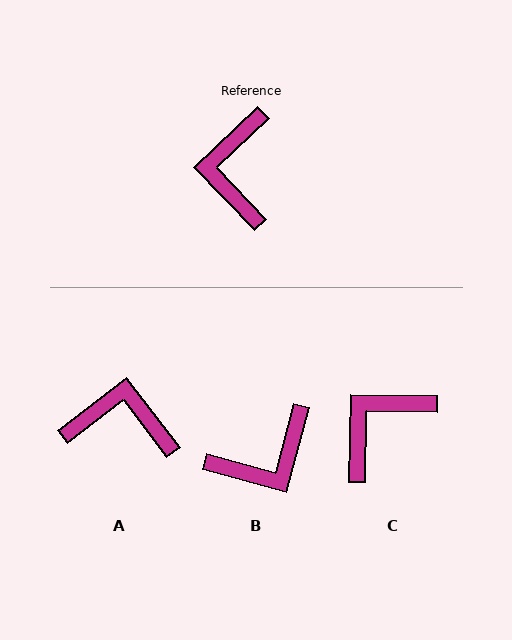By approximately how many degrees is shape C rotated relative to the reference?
Approximately 44 degrees clockwise.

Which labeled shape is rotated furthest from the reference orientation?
B, about 121 degrees away.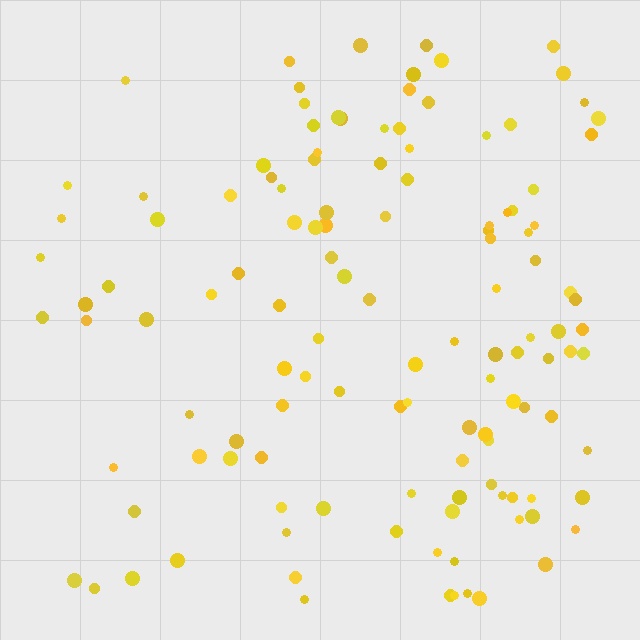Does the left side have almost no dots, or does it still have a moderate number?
Still a moderate number, just noticeably fewer than the right.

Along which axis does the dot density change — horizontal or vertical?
Horizontal.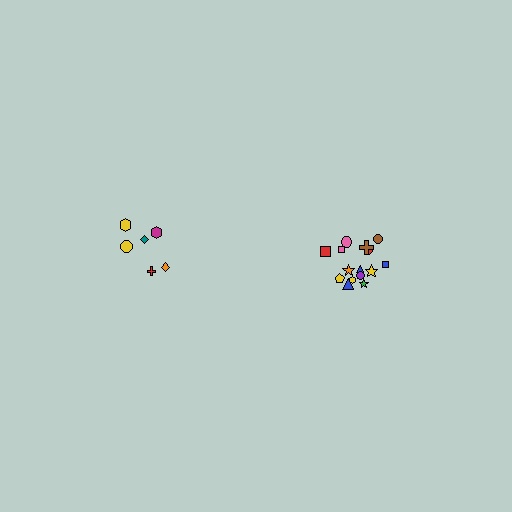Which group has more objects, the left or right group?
The right group.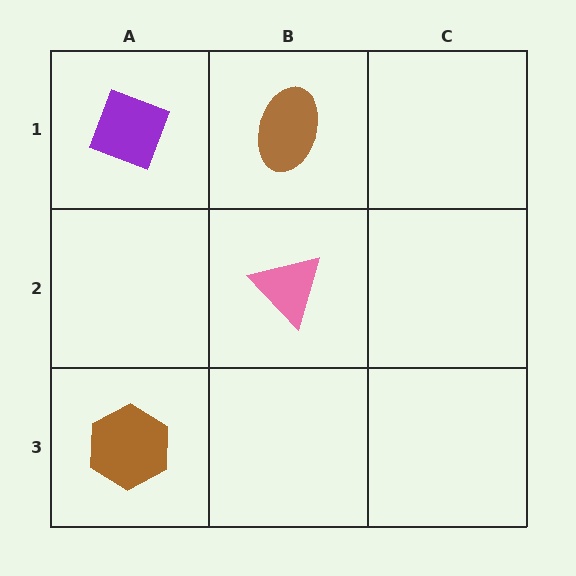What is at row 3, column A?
A brown hexagon.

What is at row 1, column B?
A brown ellipse.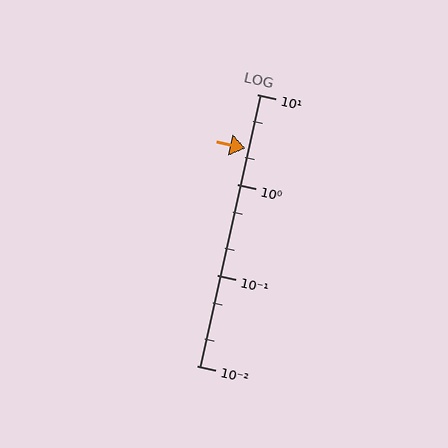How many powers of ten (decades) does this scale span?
The scale spans 3 decades, from 0.01 to 10.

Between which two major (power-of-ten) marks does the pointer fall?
The pointer is between 1 and 10.